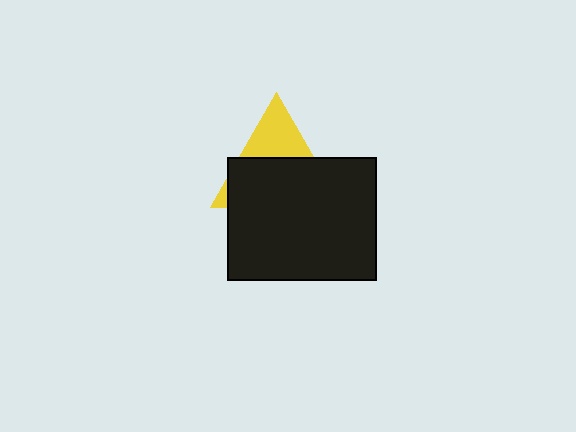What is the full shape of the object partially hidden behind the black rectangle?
The partially hidden object is a yellow triangle.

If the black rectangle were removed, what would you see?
You would see the complete yellow triangle.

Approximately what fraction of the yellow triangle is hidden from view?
Roughly 64% of the yellow triangle is hidden behind the black rectangle.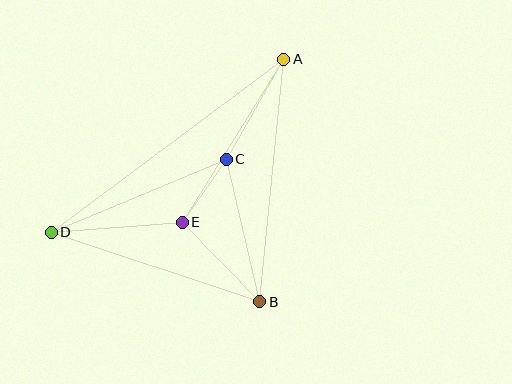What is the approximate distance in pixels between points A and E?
The distance between A and E is approximately 192 pixels.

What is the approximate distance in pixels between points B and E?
The distance between B and E is approximately 111 pixels.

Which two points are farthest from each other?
Points A and D are farthest from each other.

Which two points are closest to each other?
Points C and E are closest to each other.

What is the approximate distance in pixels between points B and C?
The distance between B and C is approximately 147 pixels.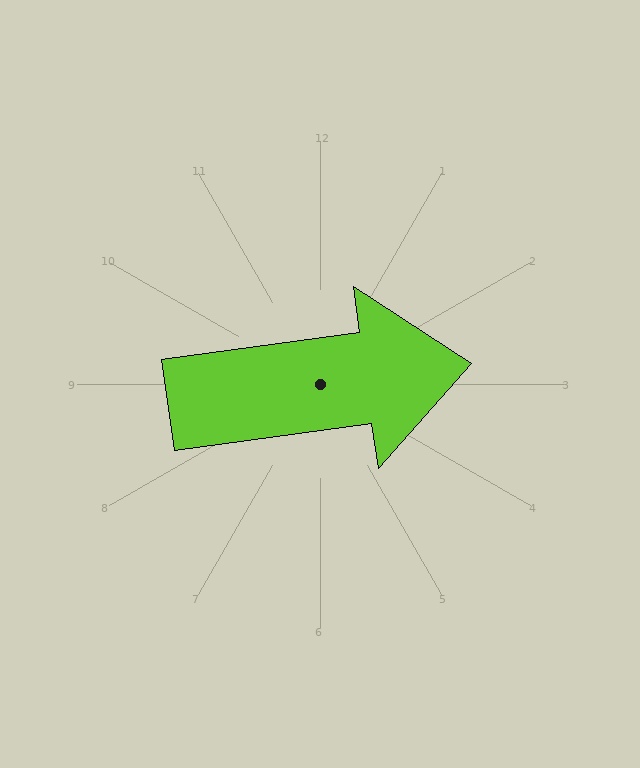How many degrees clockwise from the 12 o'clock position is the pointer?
Approximately 82 degrees.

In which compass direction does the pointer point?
East.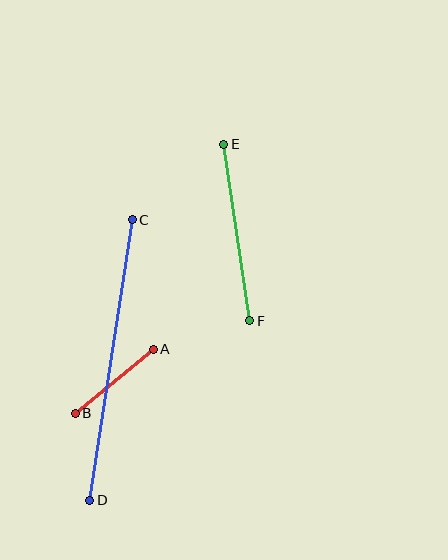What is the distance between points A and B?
The distance is approximately 101 pixels.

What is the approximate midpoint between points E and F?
The midpoint is at approximately (237, 232) pixels.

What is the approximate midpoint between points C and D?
The midpoint is at approximately (111, 360) pixels.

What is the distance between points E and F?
The distance is approximately 178 pixels.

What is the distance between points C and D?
The distance is approximately 284 pixels.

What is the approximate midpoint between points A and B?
The midpoint is at approximately (114, 381) pixels.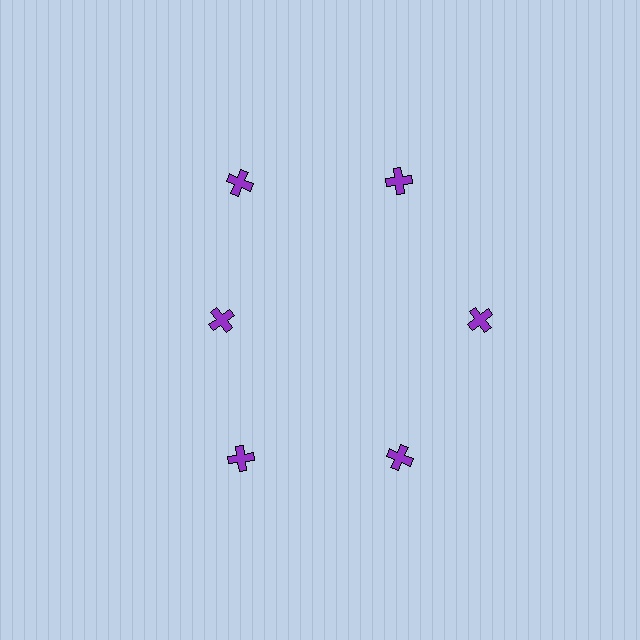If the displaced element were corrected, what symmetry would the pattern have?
It would have 6-fold rotational symmetry — the pattern would map onto itself every 60 degrees.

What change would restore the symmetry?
The symmetry would be restored by moving it outward, back onto the ring so that all 6 crosses sit at equal angles and equal distance from the center.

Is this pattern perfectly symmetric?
No. The 6 purple crosses are arranged in a ring, but one element near the 9 o'clock position is pulled inward toward the center, breaking the 6-fold rotational symmetry.